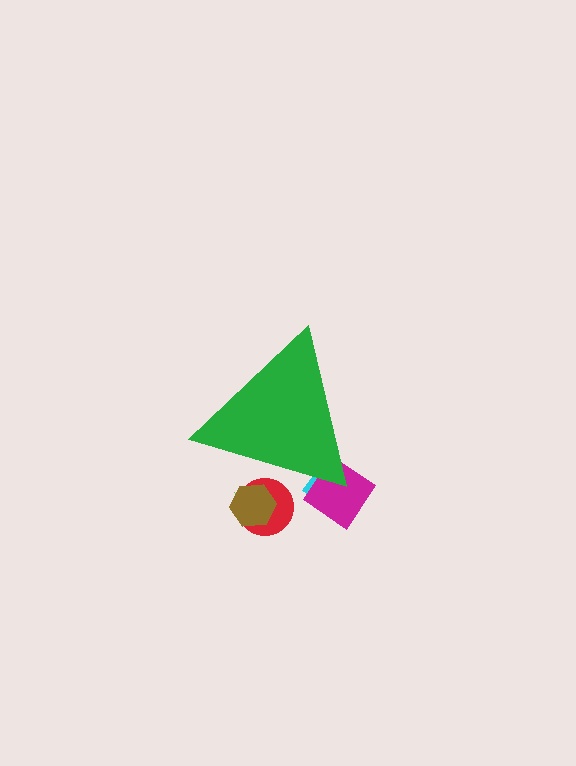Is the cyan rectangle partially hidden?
Yes, the cyan rectangle is partially hidden behind the green triangle.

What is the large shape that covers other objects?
A green triangle.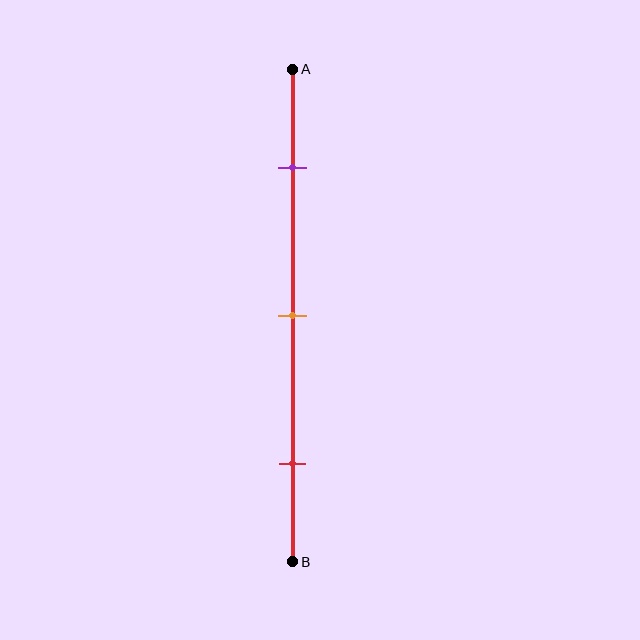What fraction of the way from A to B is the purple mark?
The purple mark is approximately 20% (0.2) of the way from A to B.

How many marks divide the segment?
There are 3 marks dividing the segment.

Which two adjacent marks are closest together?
The purple and orange marks are the closest adjacent pair.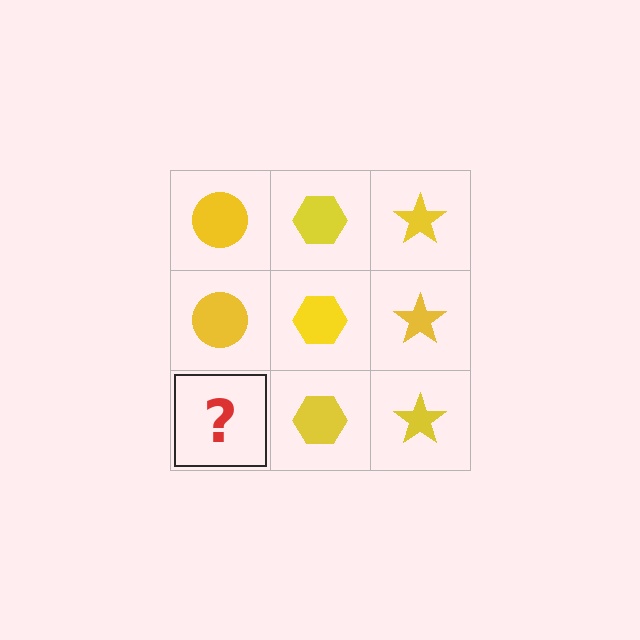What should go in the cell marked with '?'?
The missing cell should contain a yellow circle.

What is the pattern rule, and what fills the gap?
The rule is that each column has a consistent shape. The gap should be filled with a yellow circle.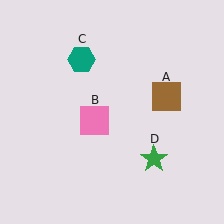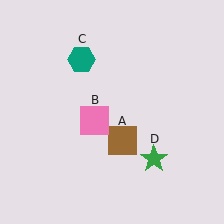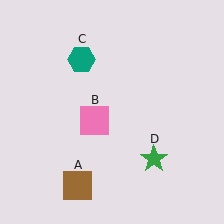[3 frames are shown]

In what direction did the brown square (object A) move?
The brown square (object A) moved down and to the left.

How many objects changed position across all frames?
1 object changed position: brown square (object A).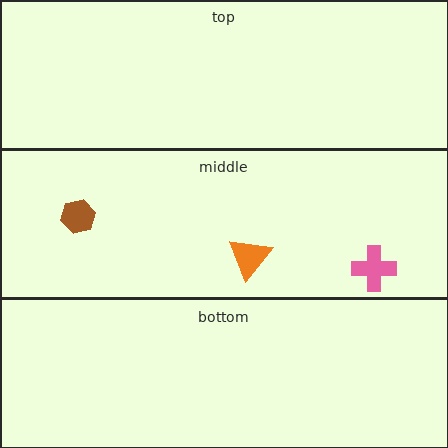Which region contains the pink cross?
The middle region.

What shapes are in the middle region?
The pink cross, the orange triangle, the brown hexagon.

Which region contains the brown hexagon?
The middle region.